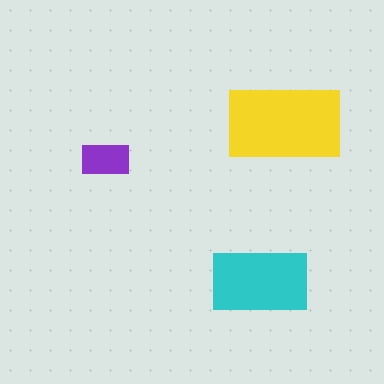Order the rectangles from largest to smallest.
the yellow one, the cyan one, the purple one.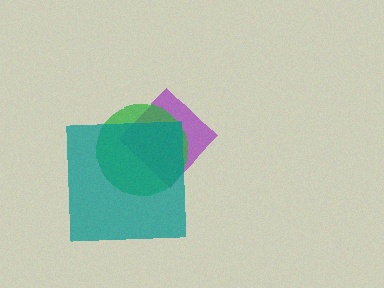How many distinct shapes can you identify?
There are 3 distinct shapes: a purple diamond, a green circle, a teal square.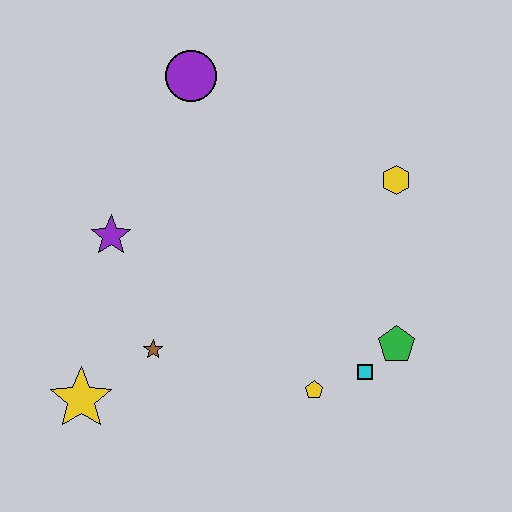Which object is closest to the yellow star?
The brown star is closest to the yellow star.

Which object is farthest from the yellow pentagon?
The purple circle is farthest from the yellow pentagon.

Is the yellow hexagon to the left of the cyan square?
No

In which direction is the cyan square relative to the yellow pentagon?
The cyan square is to the right of the yellow pentagon.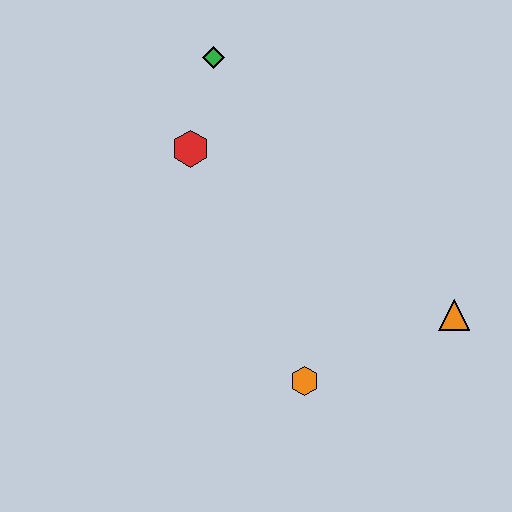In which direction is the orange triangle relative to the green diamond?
The orange triangle is below the green diamond.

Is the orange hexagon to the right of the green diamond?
Yes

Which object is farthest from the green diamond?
The orange triangle is farthest from the green diamond.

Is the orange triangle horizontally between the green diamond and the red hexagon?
No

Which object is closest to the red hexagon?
The green diamond is closest to the red hexagon.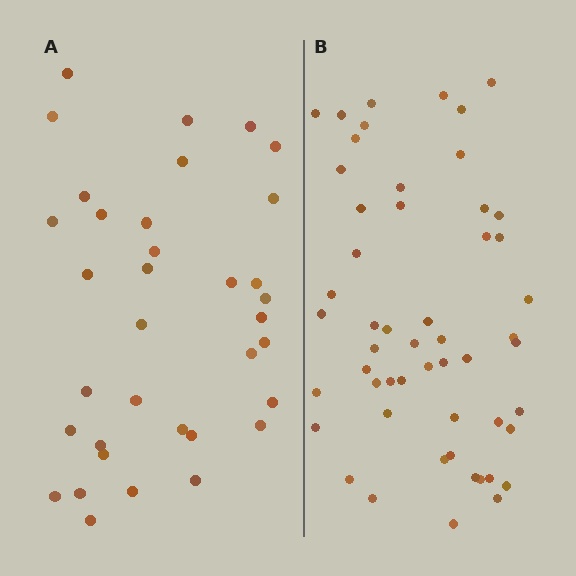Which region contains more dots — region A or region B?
Region B (the right region) has more dots.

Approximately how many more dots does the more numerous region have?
Region B has approximately 20 more dots than region A.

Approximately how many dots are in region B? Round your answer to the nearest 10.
About 50 dots. (The exact count is 53, which rounds to 50.)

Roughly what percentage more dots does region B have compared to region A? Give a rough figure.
About 50% more.